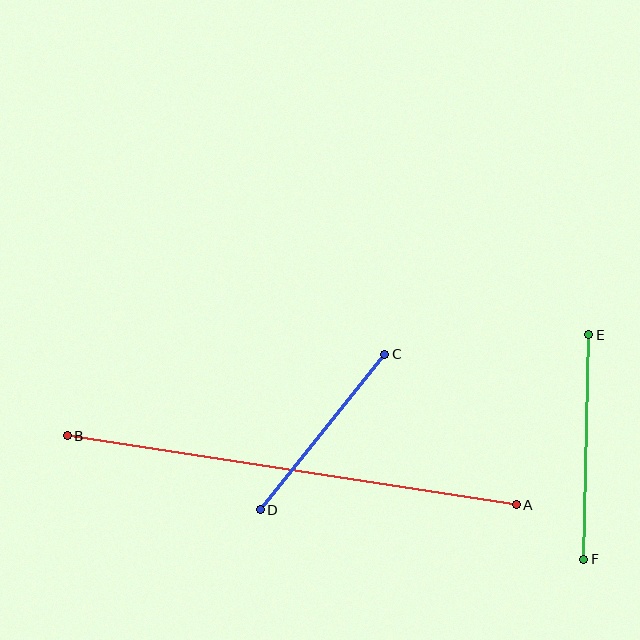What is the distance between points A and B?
The distance is approximately 455 pixels.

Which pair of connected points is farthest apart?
Points A and B are farthest apart.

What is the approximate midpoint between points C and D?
The midpoint is at approximately (322, 432) pixels.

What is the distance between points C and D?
The distance is approximately 199 pixels.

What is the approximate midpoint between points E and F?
The midpoint is at approximately (586, 447) pixels.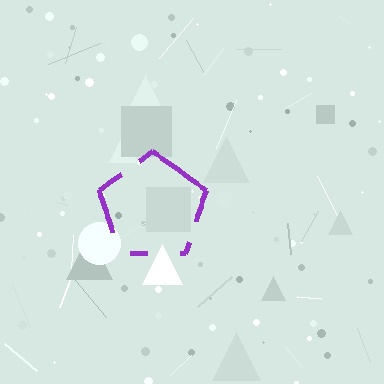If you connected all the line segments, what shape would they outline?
They would outline a pentagon.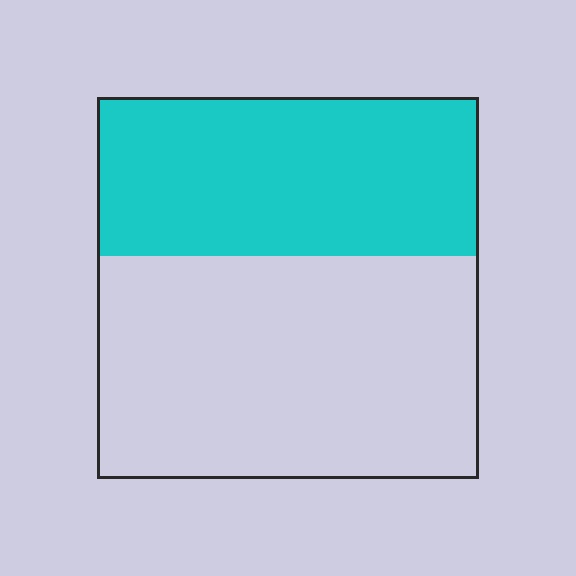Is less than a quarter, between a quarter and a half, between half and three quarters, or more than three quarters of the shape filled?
Between a quarter and a half.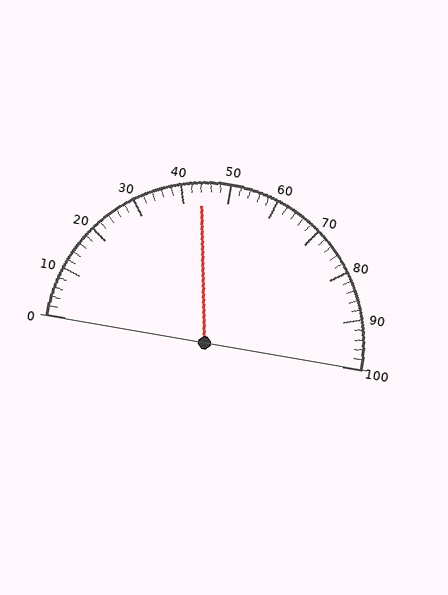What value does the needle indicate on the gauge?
The needle indicates approximately 44.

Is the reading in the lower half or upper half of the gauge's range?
The reading is in the lower half of the range (0 to 100).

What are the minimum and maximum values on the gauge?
The gauge ranges from 0 to 100.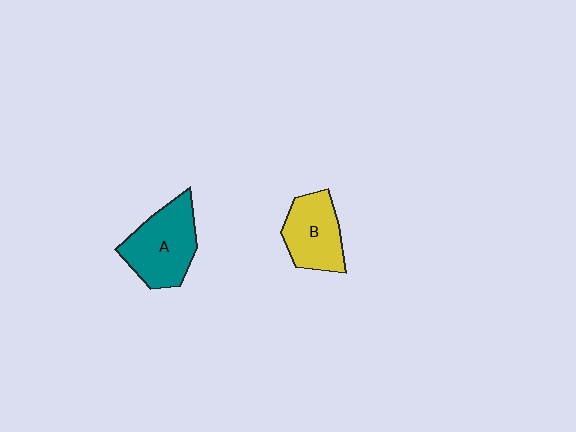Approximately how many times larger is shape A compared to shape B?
Approximately 1.2 times.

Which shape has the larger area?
Shape A (teal).